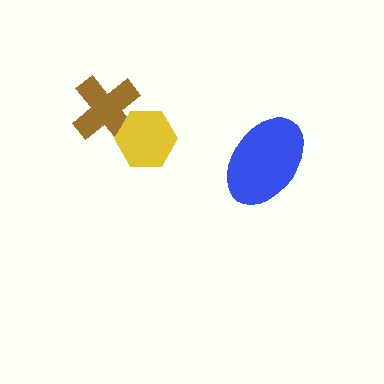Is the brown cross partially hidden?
Yes, it is partially covered by another shape.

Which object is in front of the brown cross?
The yellow hexagon is in front of the brown cross.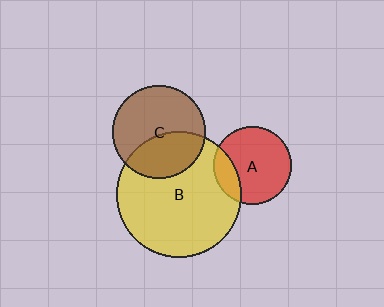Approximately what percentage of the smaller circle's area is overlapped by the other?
Approximately 20%.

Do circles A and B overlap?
Yes.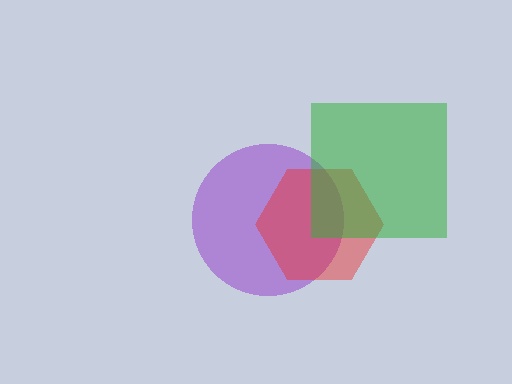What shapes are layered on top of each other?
The layered shapes are: a purple circle, a red hexagon, a green square.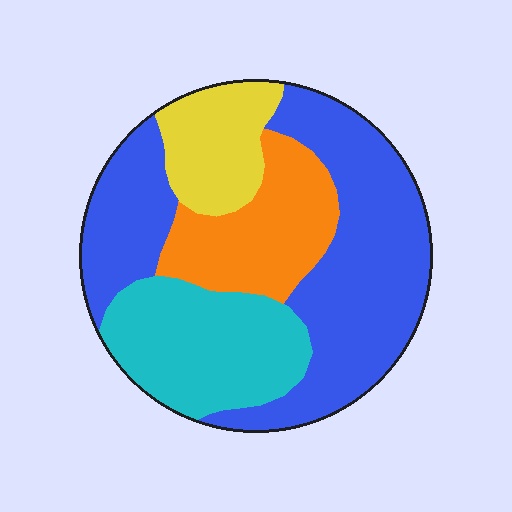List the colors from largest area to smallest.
From largest to smallest: blue, cyan, orange, yellow.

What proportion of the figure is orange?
Orange takes up about one sixth (1/6) of the figure.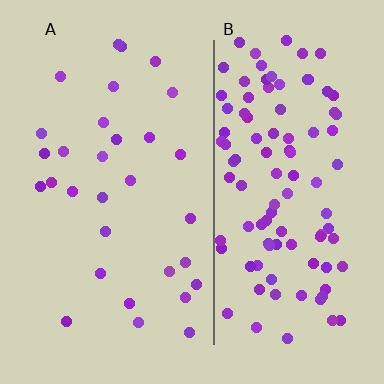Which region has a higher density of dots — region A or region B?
B (the right).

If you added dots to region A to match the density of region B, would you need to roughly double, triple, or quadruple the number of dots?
Approximately triple.